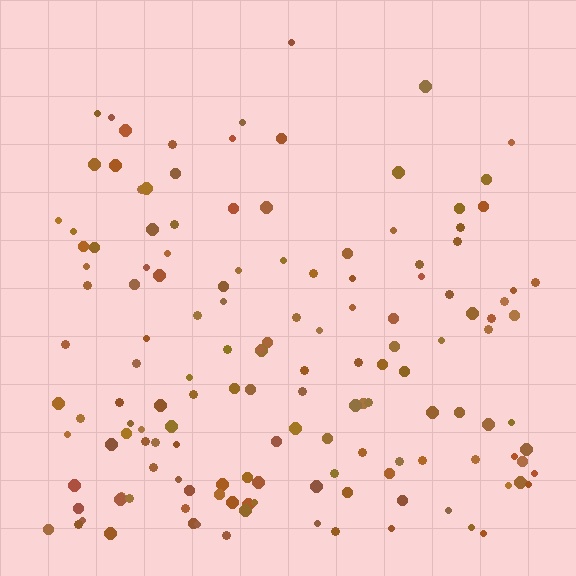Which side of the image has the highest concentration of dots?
The bottom.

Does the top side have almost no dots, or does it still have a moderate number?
Still a moderate number, just noticeably fewer than the bottom.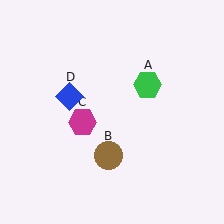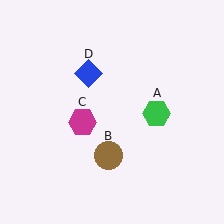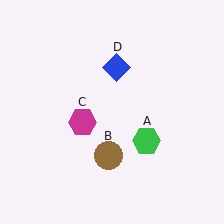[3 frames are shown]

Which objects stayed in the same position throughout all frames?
Brown circle (object B) and magenta hexagon (object C) remained stationary.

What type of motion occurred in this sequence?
The green hexagon (object A), blue diamond (object D) rotated clockwise around the center of the scene.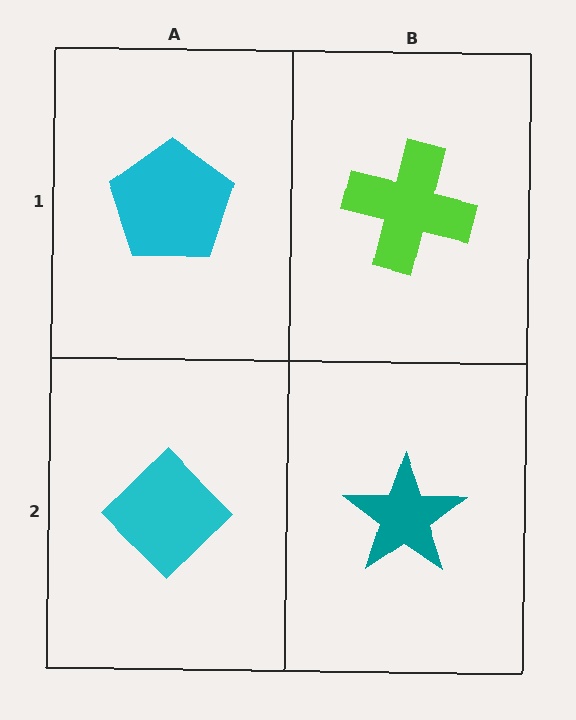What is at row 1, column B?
A lime cross.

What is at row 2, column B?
A teal star.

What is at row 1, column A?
A cyan pentagon.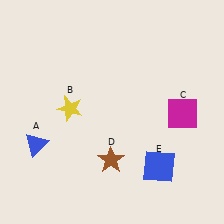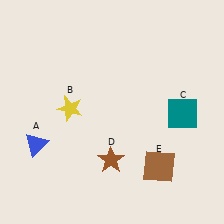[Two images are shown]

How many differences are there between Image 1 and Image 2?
There are 2 differences between the two images.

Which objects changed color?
C changed from magenta to teal. E changed from blue to brown.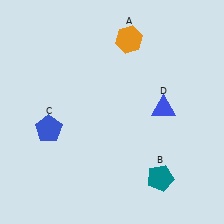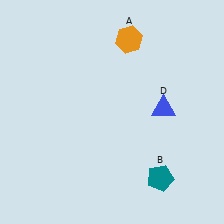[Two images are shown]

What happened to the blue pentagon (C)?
The blue pentagon (C) was removed in Image 2. It was in the bottom-left area of Image 1.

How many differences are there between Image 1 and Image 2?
There is 1 difference between the two images.